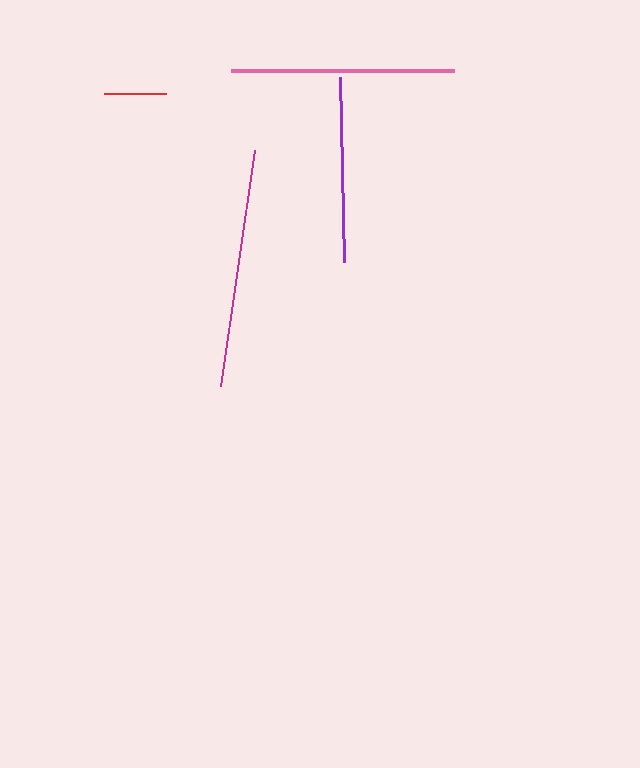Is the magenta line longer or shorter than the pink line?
The magenta line is longer than the pink line.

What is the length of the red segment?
The red segment is approximately 62 pixels long.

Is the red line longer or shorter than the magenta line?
The magenta line is longer than the red line.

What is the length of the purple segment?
The purple segment is approximately 185 pixels long.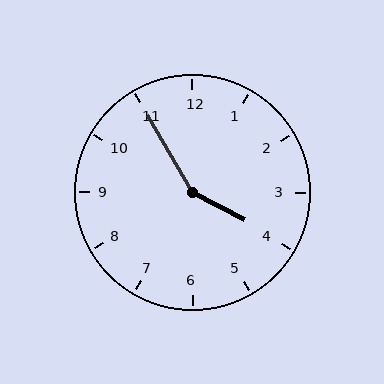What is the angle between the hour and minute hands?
Approximately 148 degrees.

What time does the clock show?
3:55.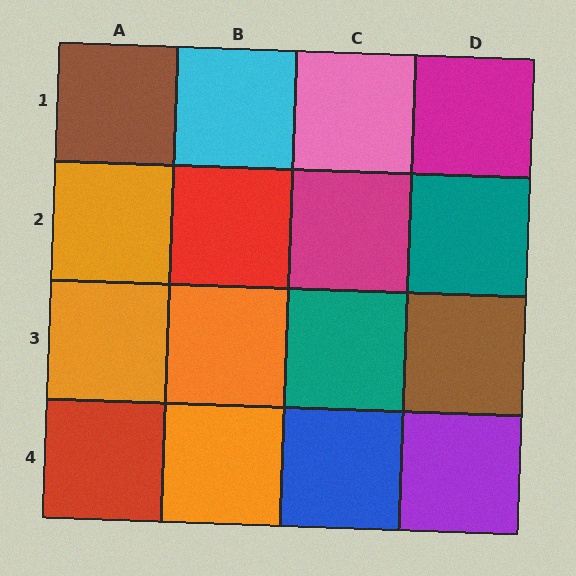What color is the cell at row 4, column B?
Orange.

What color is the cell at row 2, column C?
Magenta.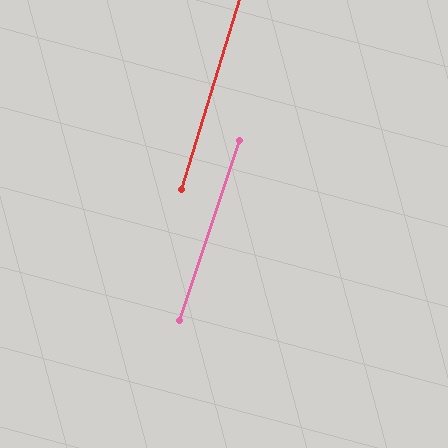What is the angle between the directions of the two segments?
Approximately 2 degrees.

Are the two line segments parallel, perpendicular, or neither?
Parallel — their directions differ by only 1.5°.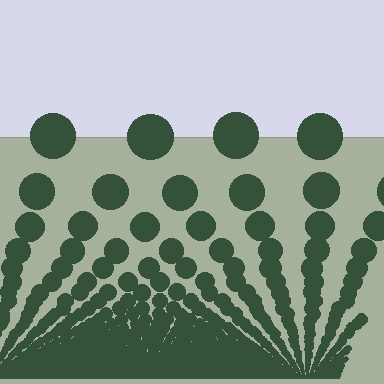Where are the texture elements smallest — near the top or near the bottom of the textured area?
Near the bottom.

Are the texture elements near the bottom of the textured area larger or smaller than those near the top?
Smaller. The gradient is inverted — elements near the bottom are smaller and denser.